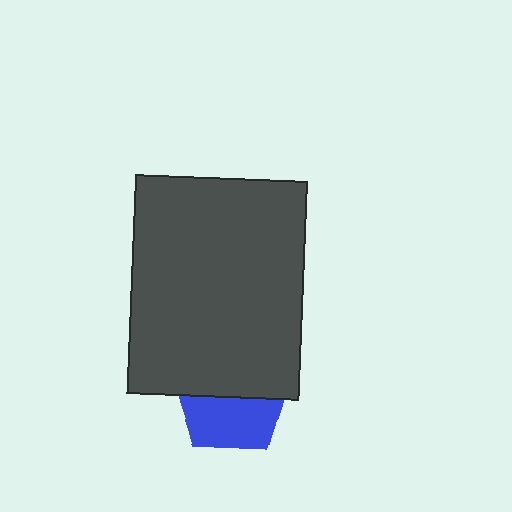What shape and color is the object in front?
The object in front is a dark gray rectangle.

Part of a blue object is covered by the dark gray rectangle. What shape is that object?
It is a pentagon.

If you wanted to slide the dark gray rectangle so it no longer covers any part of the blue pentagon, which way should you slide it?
Slide it up — that is the most direct way to separate the two shapes.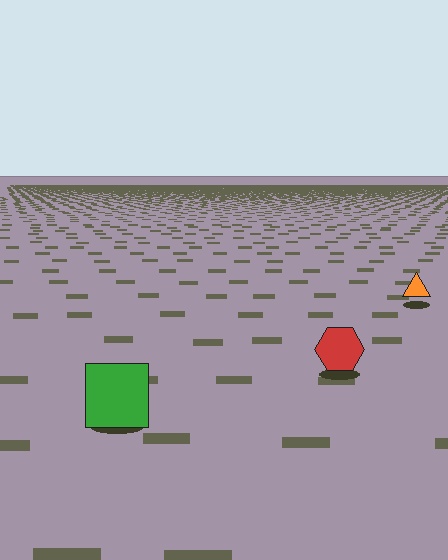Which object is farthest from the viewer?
The orange triangle is farthest from the viewer. It appears smaller and the ground texture around it is denser.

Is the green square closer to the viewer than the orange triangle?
Yes. The green square is closer — you can tell from the texture gradient: the ground texture is coarser near it.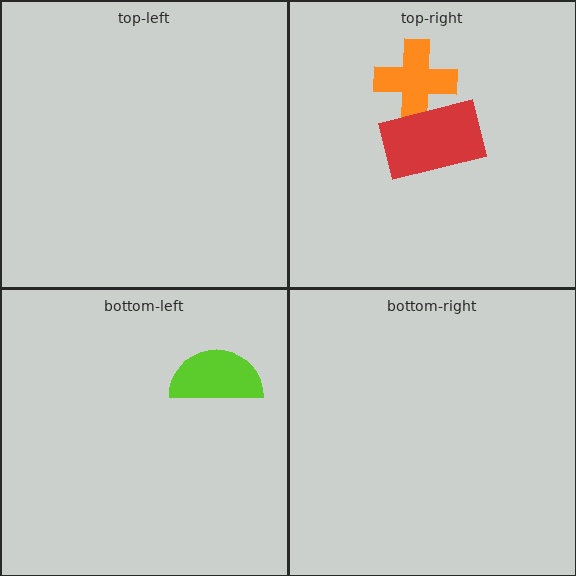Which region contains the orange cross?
The top-right region.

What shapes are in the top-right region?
The orange cross, the red rectangle.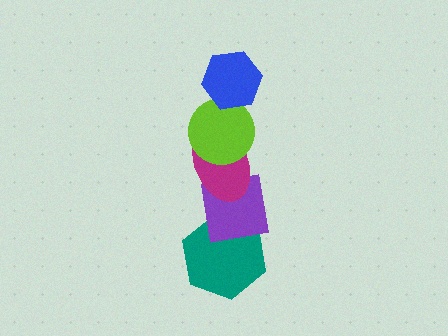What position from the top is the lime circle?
The lime circle is 2nd from the top.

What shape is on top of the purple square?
The magenta ellipse is on top of the purple square.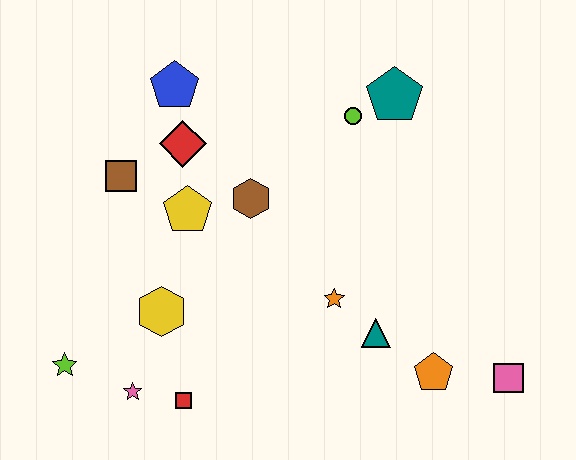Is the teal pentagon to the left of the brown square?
No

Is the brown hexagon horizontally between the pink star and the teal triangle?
Yes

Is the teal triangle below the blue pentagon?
Yes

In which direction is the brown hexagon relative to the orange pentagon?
The brown hexagon is to the left of the orange pentagon.